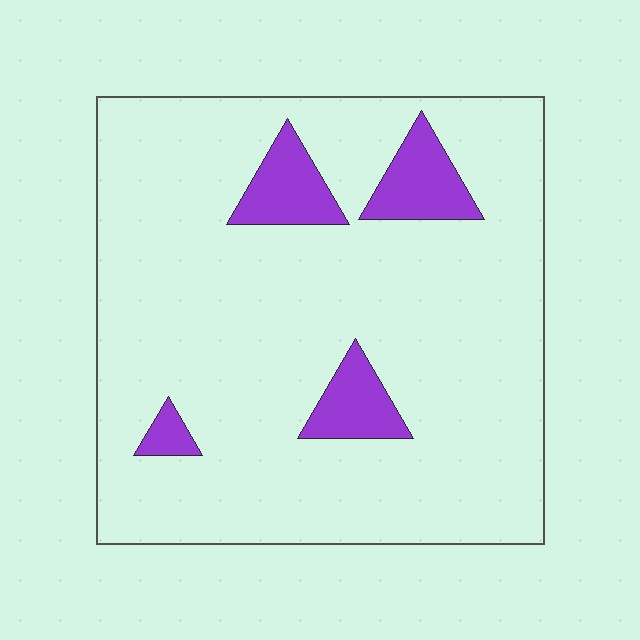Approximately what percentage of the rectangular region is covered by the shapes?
Approximately 10%.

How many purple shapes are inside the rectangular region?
4.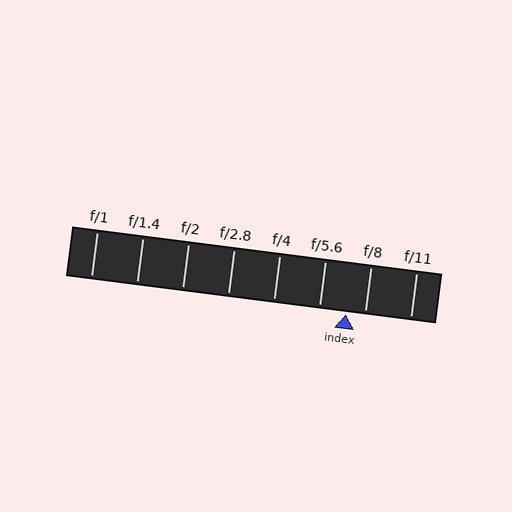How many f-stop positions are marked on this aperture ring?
There are 8 f-stop positions marked.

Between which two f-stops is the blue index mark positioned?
The index mark is between f/5.6 and f/8.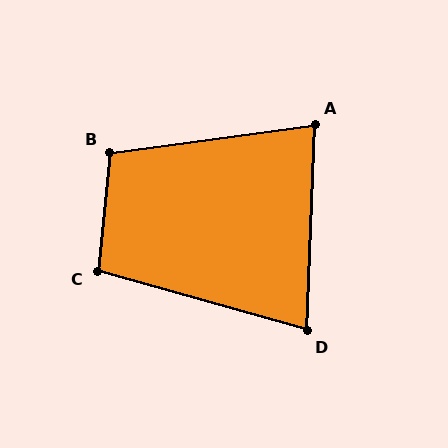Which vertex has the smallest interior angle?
D, at approximately 77 degrees.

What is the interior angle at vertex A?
Approximately 80 degrees (acute).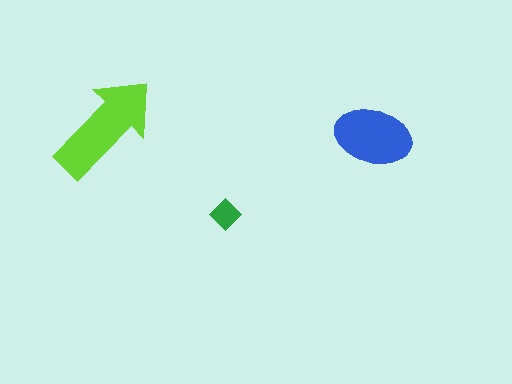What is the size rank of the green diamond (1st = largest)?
3rd.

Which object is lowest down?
The green diamond is bottommost.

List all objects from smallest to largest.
The green diamond, the blue ellipse, the lime arrow.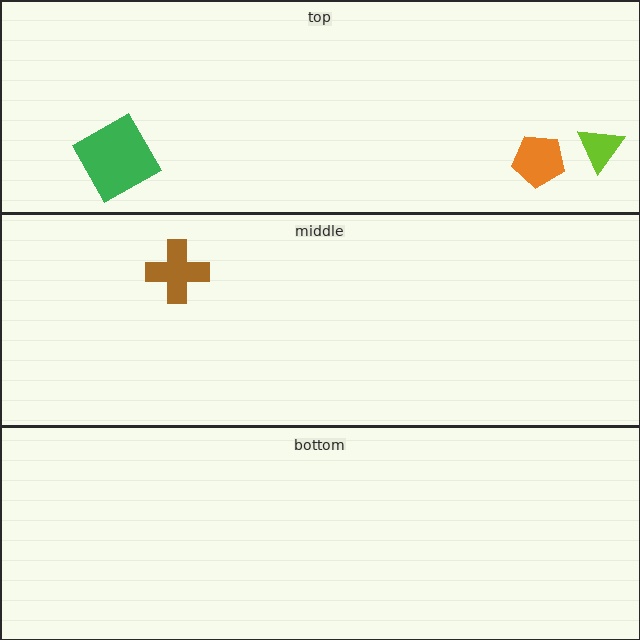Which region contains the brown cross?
The middle region.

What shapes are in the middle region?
The brown cross.